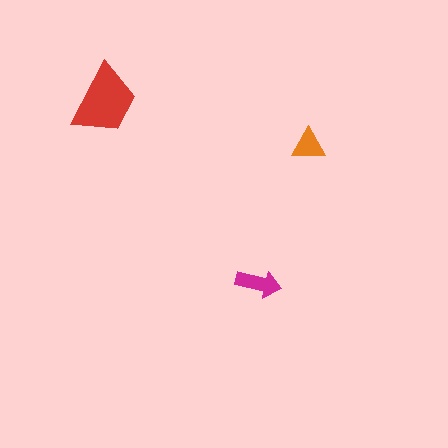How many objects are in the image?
There are 3 objects in the image.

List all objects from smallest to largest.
The orange triangle, the magenta arrow, the red trapezoid.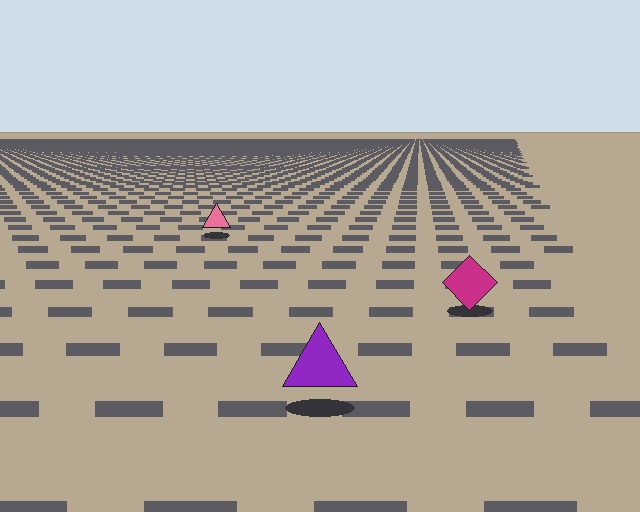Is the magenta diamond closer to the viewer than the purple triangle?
No. The purple triangle is closer — you can tell from the texture gradient: the ground texture is coarser near it.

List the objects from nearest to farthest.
From nearest to farthest: the purple triangle, the magenta diamond, the pink triangle.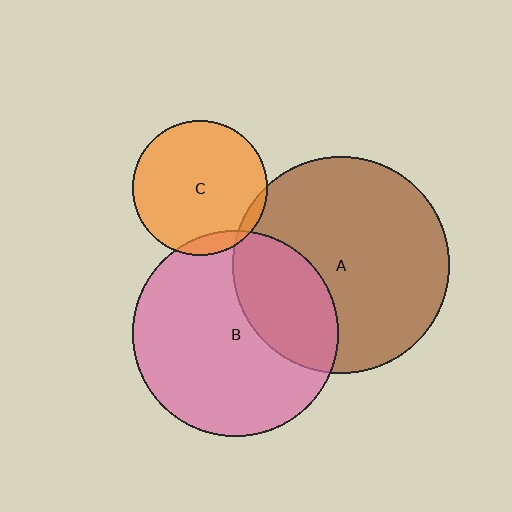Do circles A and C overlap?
Yes.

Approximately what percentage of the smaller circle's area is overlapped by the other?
Approximately 5%.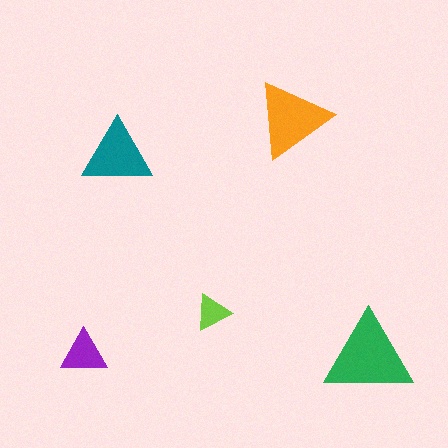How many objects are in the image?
There are 5 objects in the image.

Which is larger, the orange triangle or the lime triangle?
The orange one.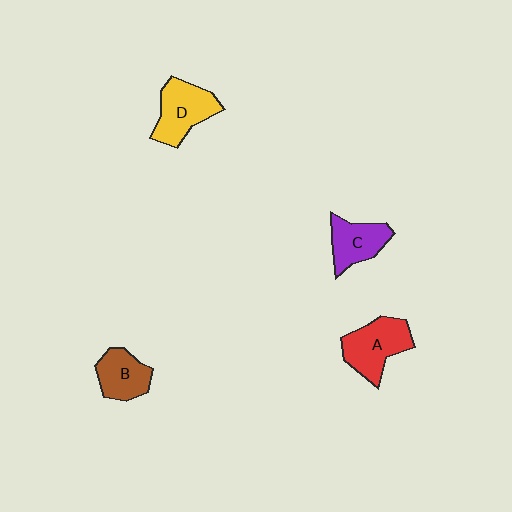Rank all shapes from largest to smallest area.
From largest to smallest: A (red), D (yellow), C (purple), B (brown).